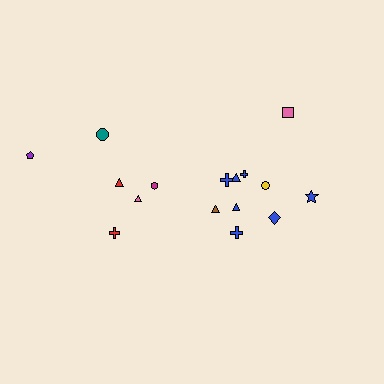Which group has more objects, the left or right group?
The right group.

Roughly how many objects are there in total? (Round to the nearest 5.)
Roughly 15 objects in total.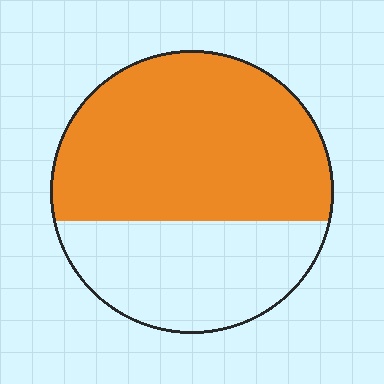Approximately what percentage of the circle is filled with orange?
Approximately 65%.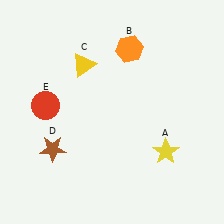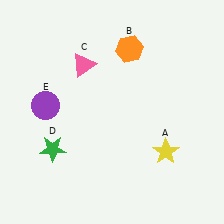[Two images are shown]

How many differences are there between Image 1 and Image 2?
There are 3 differences between the two images.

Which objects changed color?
C changed from yellow to pink. D changed from brown to green. E changed from red to purple.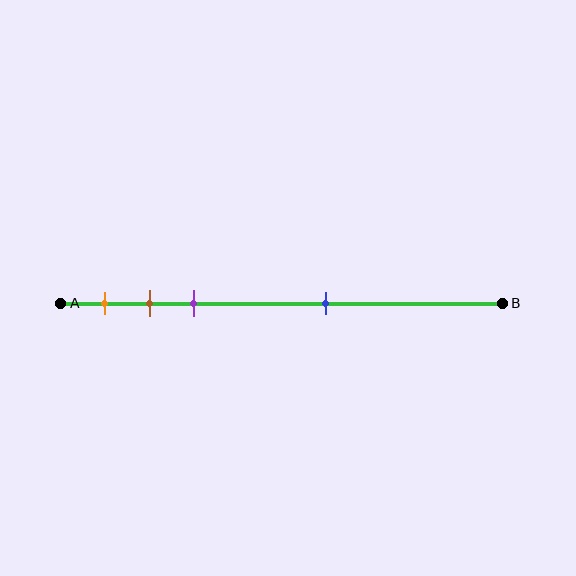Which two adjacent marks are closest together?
The brown and purple marks are the closest adjacent pair.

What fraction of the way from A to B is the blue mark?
The blue mark is approximately 60% (0.6) of the way from A to B.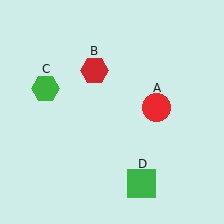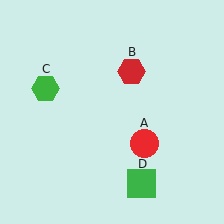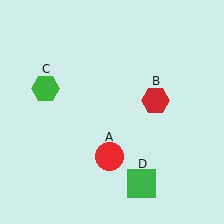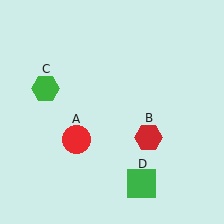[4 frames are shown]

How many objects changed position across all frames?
2 objects changed position: red circle (object A), red hexagon (object B).